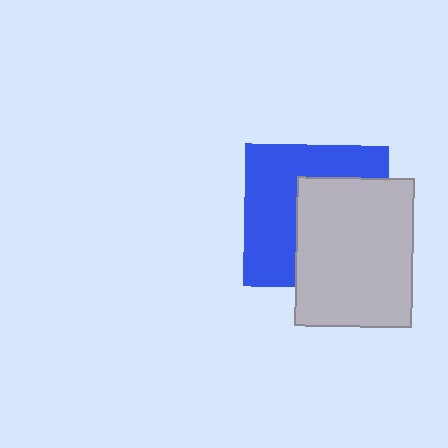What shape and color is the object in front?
The object in front is a light gray rectangle.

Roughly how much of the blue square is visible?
About half of it is visible (roughly 51%).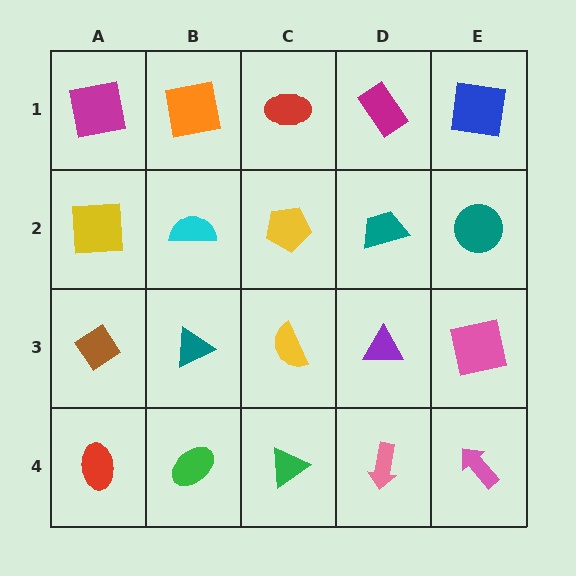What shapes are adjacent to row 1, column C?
A yellow pentagon (row 2, column C), an orange square (row 1, column B), a magenta rectangle (row 1, column D).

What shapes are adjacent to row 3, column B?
A cyan semicircle (row 2, column B), a green ellipse (row 4, column B), a brown diamond (row 3, column A), a yellow semicircle (row 3, column C).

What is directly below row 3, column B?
A green ellipse.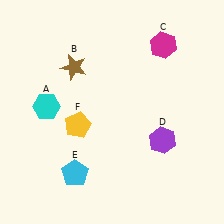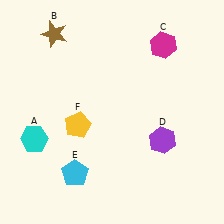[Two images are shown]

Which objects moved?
The objects that moved are: the cyan hexagon (A), the brown star (B).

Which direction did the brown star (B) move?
The brown star (B) moved up.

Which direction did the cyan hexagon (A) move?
The cyan hexagon (A) moved down.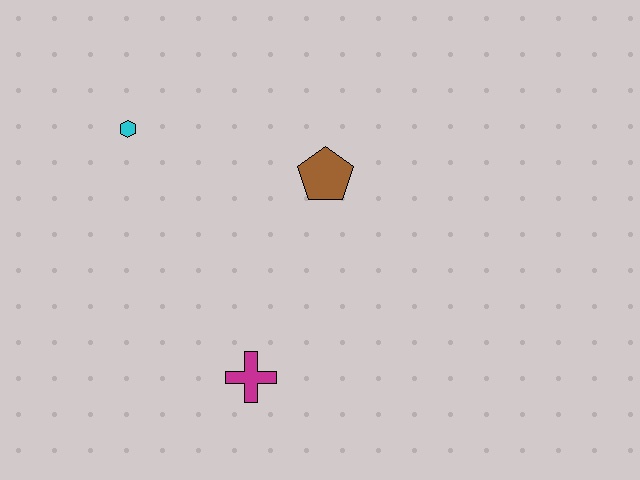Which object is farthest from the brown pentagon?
The magenta cross is farthest from the brown pentagon.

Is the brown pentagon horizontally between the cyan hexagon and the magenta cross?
No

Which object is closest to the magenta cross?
The brown pentagon is closest to the magenta cross.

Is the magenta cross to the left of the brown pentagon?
Yes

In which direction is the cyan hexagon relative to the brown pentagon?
The cyan hexagon is to the left of the brown pentagon.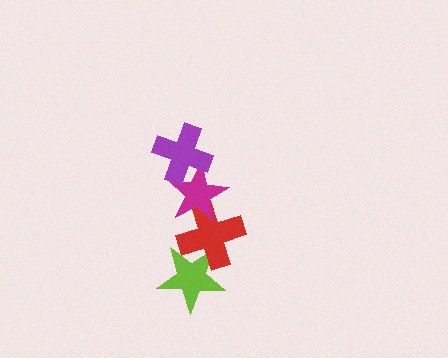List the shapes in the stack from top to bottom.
From top to bottom: the purple cross, the magenta star, the red cross, the lime star.